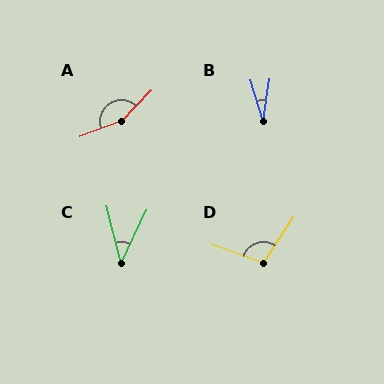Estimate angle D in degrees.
Approximately 104 degrees.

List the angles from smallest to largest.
B (26°), C (40°), D (104°), A (155°).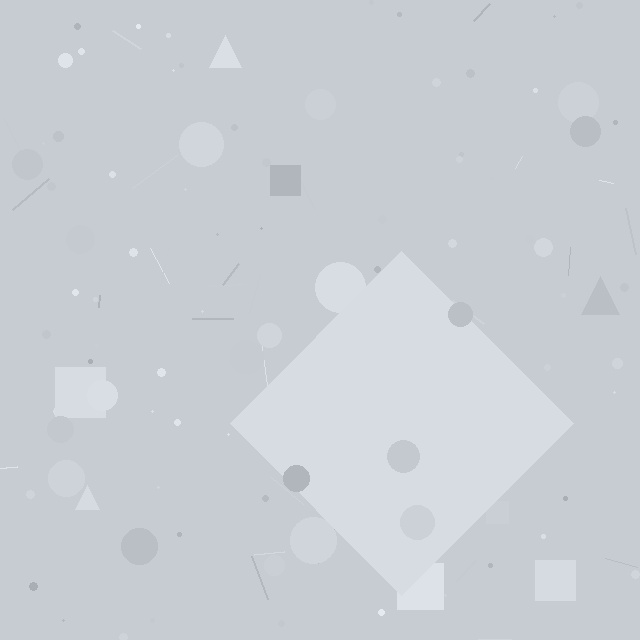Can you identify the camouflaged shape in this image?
The camouflaged shape is a diamond.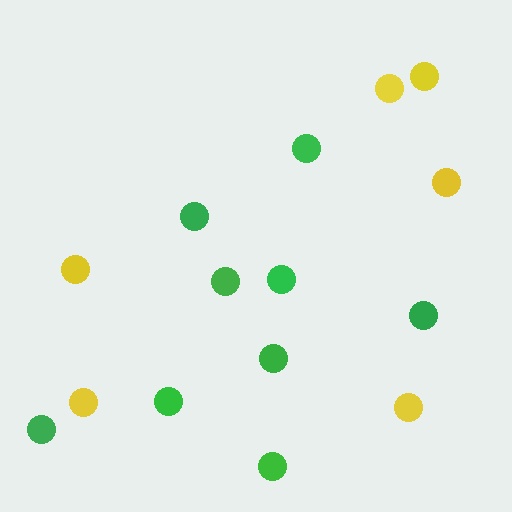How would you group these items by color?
There are 2 groups: one group of green circles (9) and one group of yellow circles (6).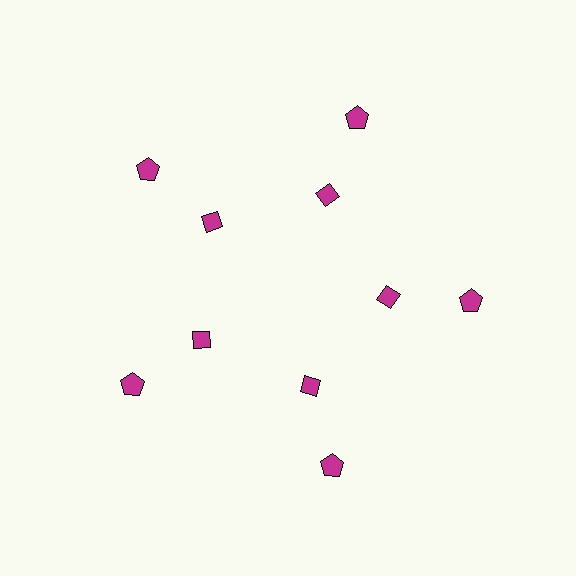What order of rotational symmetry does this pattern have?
This pattern has 5-fold rotational symmetry.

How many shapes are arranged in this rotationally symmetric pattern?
There are 10 shapes, arranged in 5 groups of 2.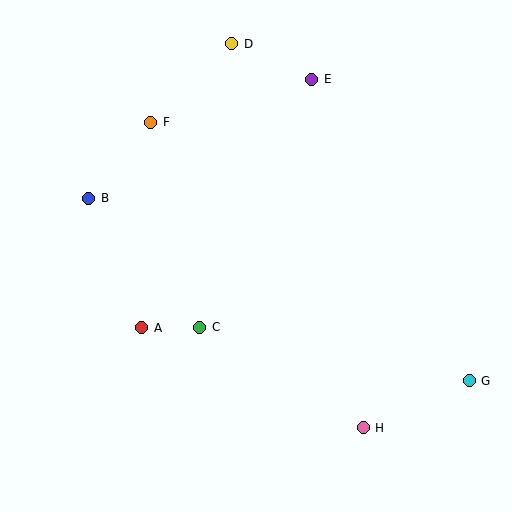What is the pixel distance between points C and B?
The distance between C and B is 170 pixels.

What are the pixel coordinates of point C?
Point C is at (200, 327).